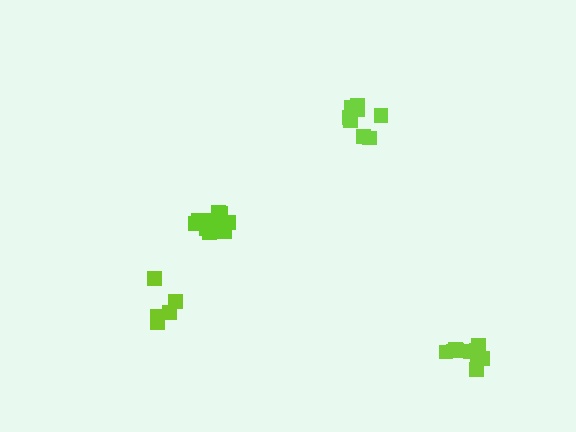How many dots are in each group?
Group 1: 10 dots, Group 2: 9 dots, Group 3: 6 dots, Group 4: 10 dots (35 total).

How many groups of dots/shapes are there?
There are 4 groups.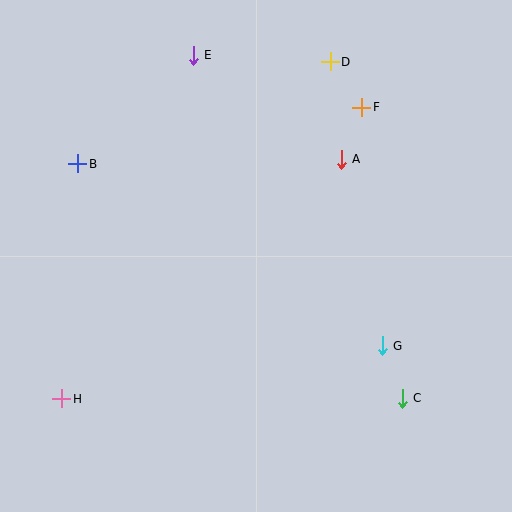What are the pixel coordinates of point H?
Point H is at (62, 399).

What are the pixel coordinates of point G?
Point G is at (382, 346).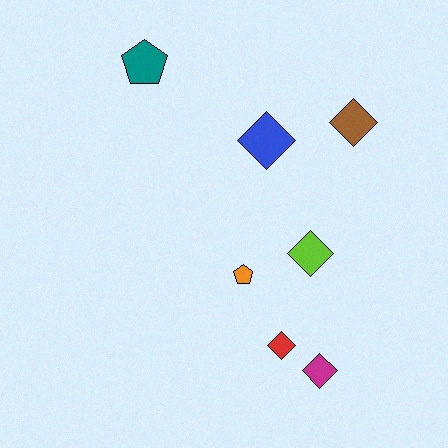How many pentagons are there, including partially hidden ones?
There are 2 pentagons.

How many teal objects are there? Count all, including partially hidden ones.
There is 1 teal object.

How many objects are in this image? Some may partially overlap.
There are 7 objects.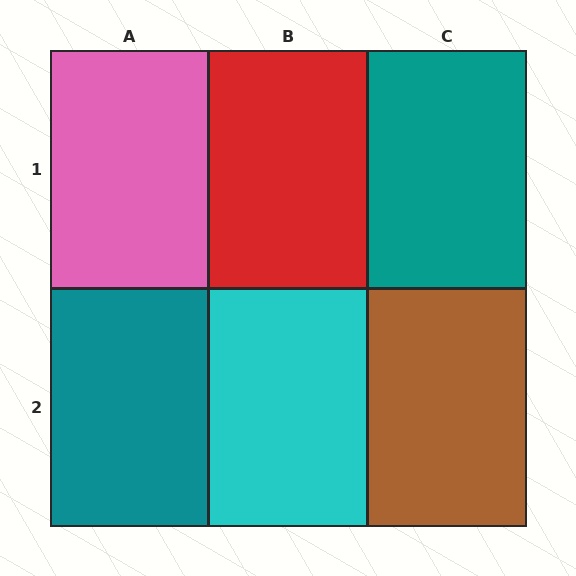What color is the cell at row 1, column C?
Teal.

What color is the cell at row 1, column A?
Pink.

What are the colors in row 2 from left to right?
Teal, cyan, brown.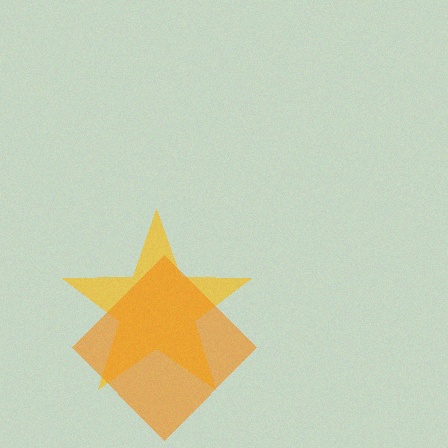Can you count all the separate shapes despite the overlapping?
Yes, there are 2 separate shapes.